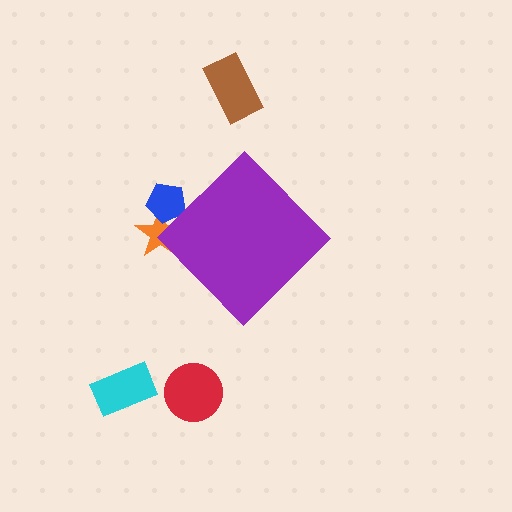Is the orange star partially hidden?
Yes, the orange star is partially hidden behind the purple diamond.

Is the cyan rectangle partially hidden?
No, the cyan rectangle is fully visible.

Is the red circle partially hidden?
No, the red circle is fully visible.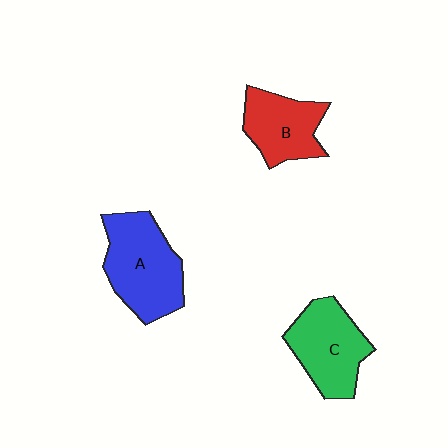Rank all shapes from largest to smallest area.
From largest to smallest: A (blue), C (green), B (red).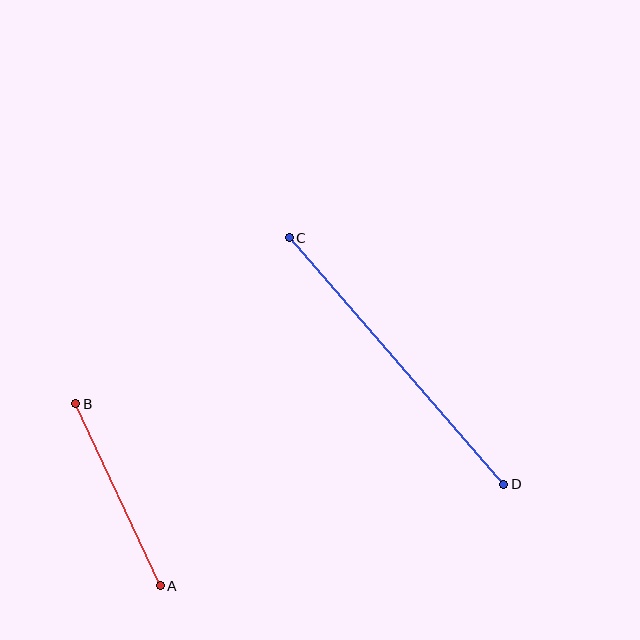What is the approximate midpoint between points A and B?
The midpoint is at approximately (118, 495) pixels.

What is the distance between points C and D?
The distance is approximately 327 pixels.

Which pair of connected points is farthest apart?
Points C and D are farthest apart.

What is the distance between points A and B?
The distance is approximately 201 pixels.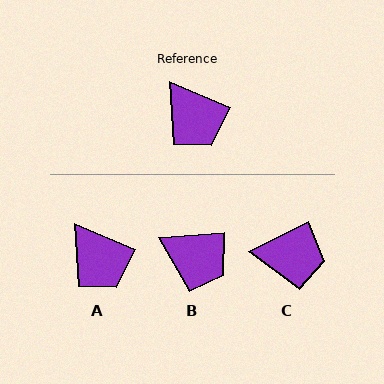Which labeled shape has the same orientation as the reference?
A.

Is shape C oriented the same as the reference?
No, it is off by about 50 degrees.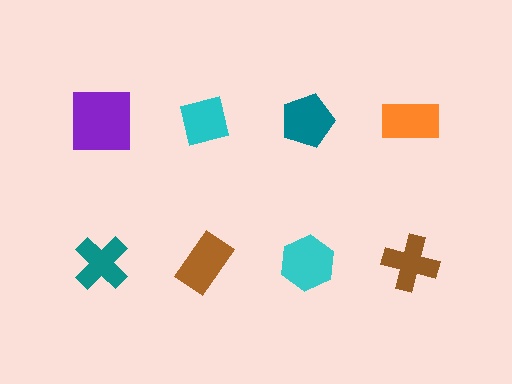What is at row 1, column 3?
A teal pentagon.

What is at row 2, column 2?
A brown rectangle.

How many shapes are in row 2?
4 shapes.